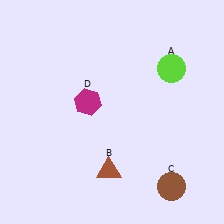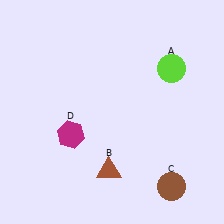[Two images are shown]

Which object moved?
The magenta hexagon (D) moved down.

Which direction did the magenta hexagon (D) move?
The magenta hexagon (D) moved down.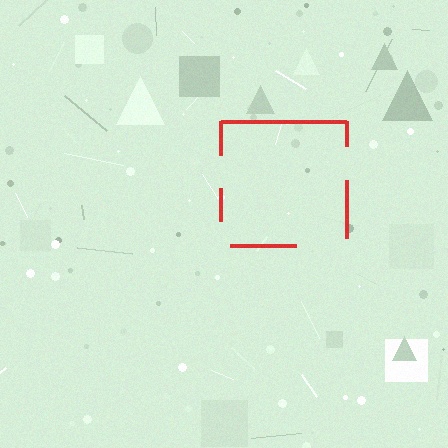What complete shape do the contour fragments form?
The contour fragments form a square.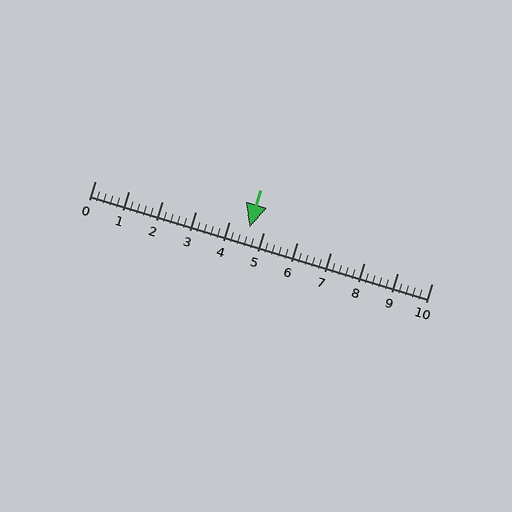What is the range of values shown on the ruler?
The ruler shows values from 0 to 10.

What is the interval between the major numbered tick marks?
The major tick marks are spaced 1 units apart.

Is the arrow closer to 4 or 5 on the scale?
The arrow is closer to 5.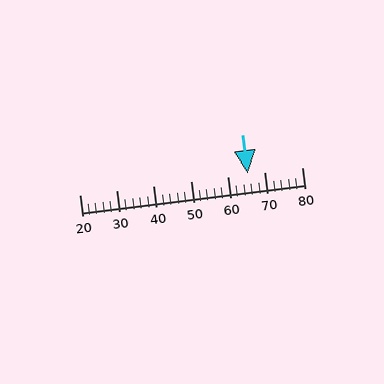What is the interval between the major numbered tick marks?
The major tick marks are spaced 10 units apart.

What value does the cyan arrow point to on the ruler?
The cyan arrow points to approximately 65.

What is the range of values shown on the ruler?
The ruler shows values from 20 to 80.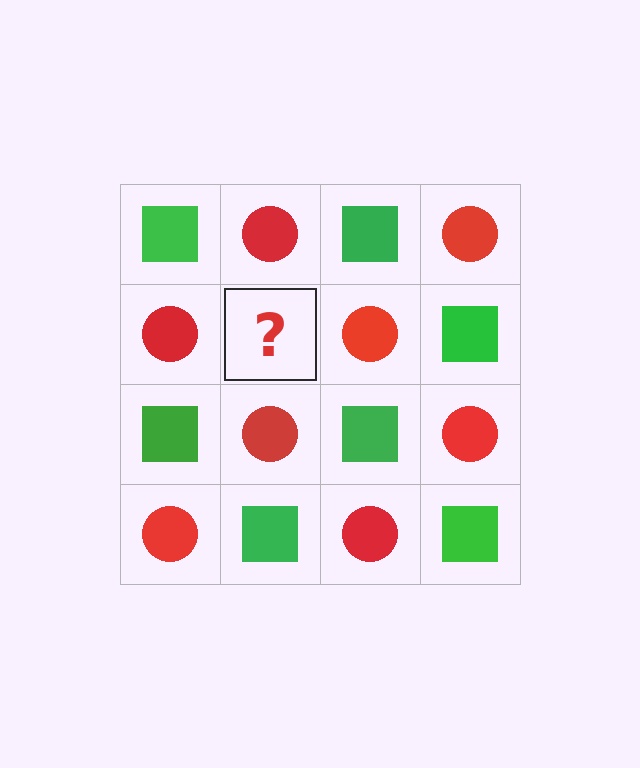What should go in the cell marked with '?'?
The missing cell should contain a green square.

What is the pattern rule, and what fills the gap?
The rule is that it alternates green square and red circle in a checkerboard pattern. The gap should be filled with a green square.